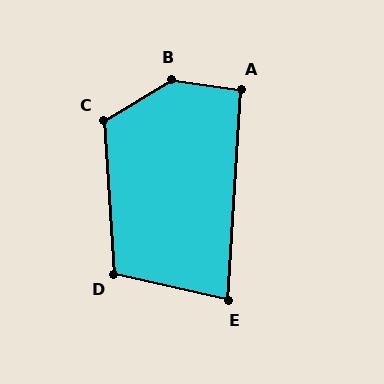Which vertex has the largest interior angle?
B, at approximately 142 degrees.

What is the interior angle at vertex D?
Approximately 106 degrees (obtuse).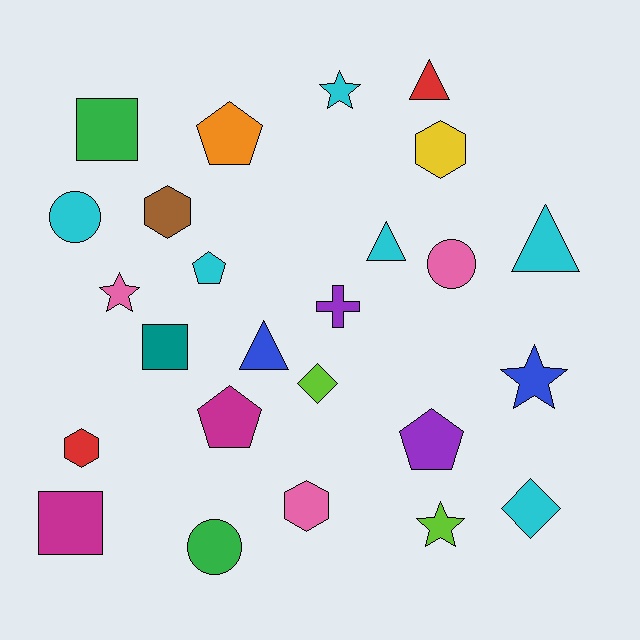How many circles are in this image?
There are 3 circles.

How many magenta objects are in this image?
There are 2 magenta objects.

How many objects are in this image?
There are 25 objects.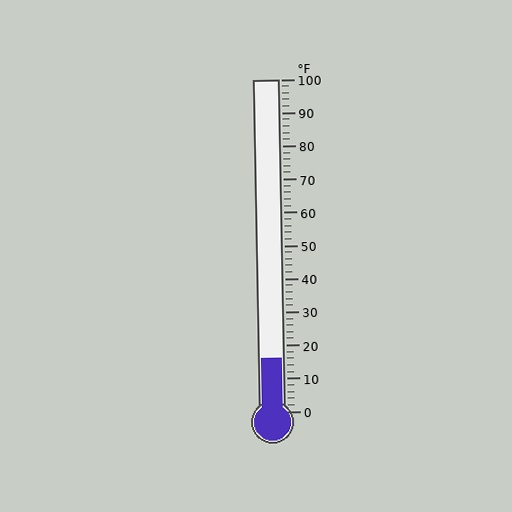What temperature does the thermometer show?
The thermometer shows approximately 16°F.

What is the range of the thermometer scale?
The thermometer scale ranges from 0°F to 100°F.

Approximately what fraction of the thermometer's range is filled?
The thermometer is filled to approximately 15% of its range.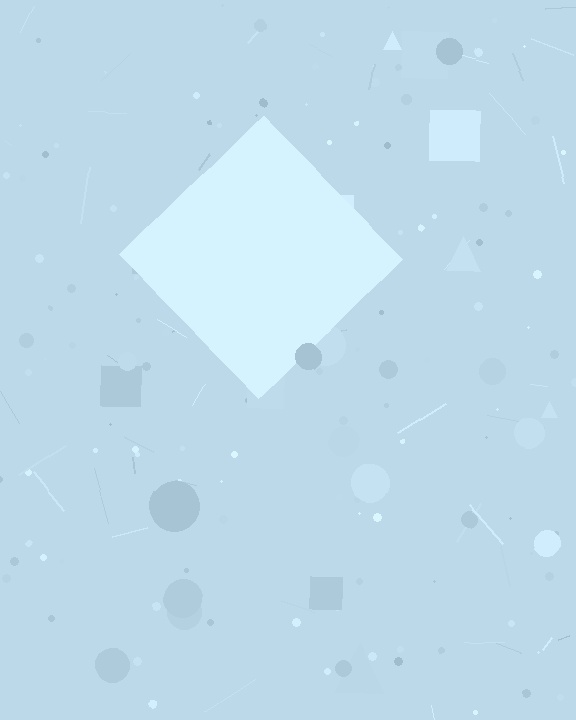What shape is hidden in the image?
A diamond is hidden in the image.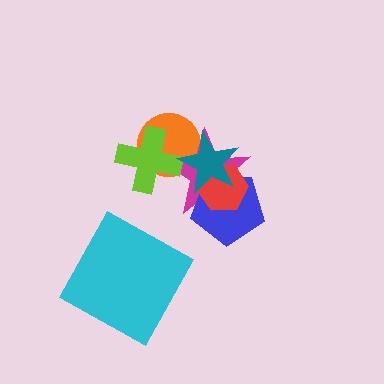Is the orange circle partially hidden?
Yes, it is partially covered by another shape.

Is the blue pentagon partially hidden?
Yes, it is partially covered by another shape.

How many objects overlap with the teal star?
4 objects overlap with the teal star.